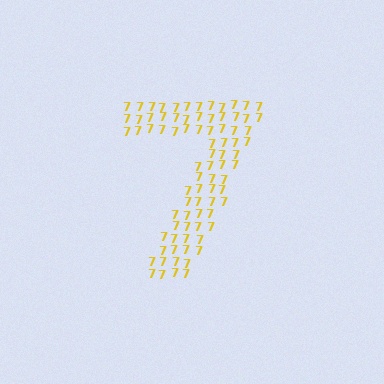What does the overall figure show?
The overall figure shows the digit 7.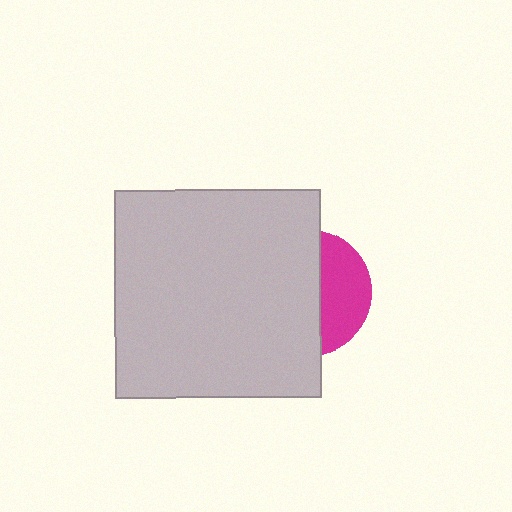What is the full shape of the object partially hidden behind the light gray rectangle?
The partially hidden object is a magenta circle.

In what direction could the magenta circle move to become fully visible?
The magenta circle could move right. That would shift it out from behind the light gray rectangle entirely.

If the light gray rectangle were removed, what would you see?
You would see the complete magenta circle.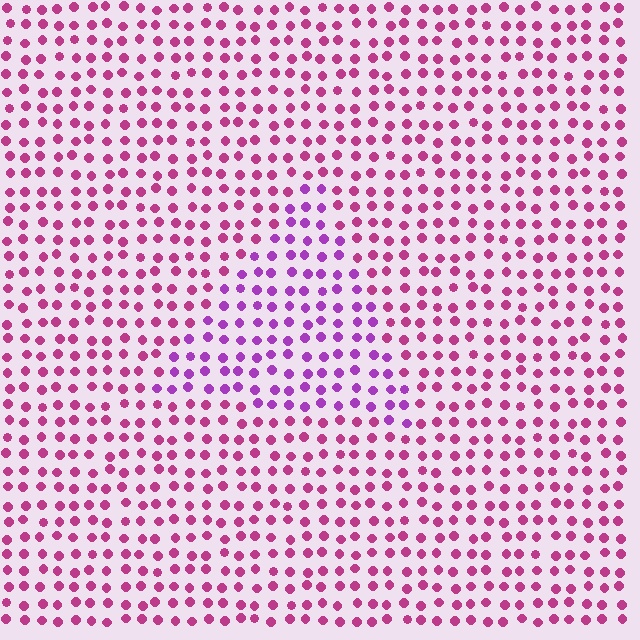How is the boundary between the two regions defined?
The boundary is defined purely by a slight shift in hue (about 34 degrees). Spacing, size, and orientation are identical on both sides.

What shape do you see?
I see a triangle.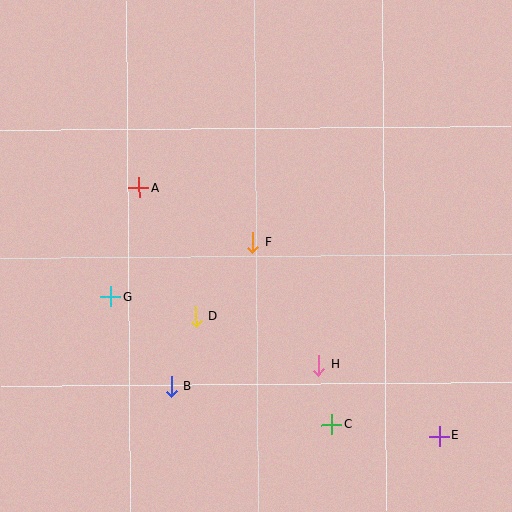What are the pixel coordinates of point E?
Point E is at (440, 436).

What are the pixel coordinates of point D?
Point D is at (196, 317).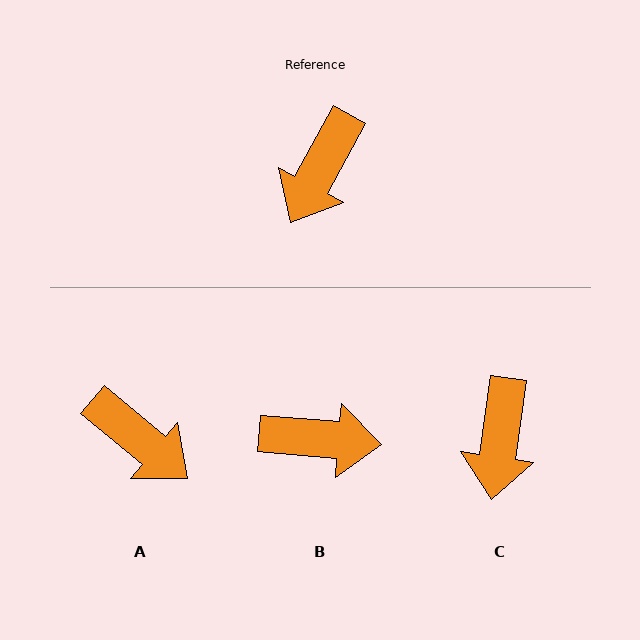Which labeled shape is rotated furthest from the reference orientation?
B, about 114 degrees away.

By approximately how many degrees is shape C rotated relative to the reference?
Approximately 20 degrees counter-clockwise.